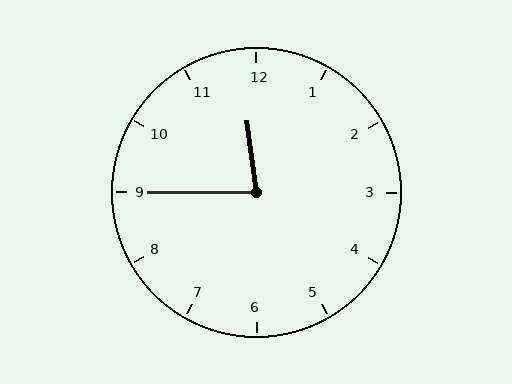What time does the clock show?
11:45.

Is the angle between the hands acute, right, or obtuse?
It is acute.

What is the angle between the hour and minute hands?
Approximately 82 degrees.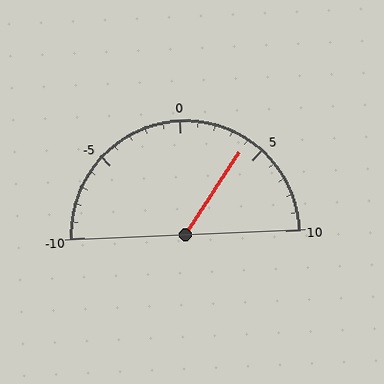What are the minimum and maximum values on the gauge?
The gauge ranges from -10 to 10.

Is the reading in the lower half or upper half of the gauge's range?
The reading is in the upper half of the range (-10 to 10).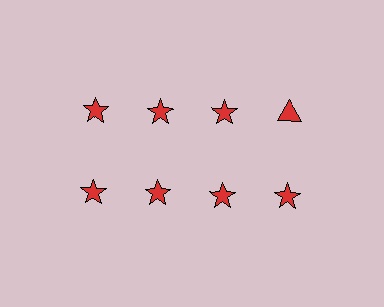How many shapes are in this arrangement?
There are 8 shapes arranged in a grid pattern.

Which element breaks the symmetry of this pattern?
The red triangle in the top row, second from right column breaks the symmetry. All other shapes are red stars.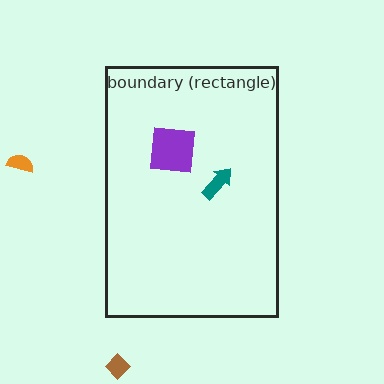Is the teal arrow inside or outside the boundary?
Inside.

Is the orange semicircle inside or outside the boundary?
Outside.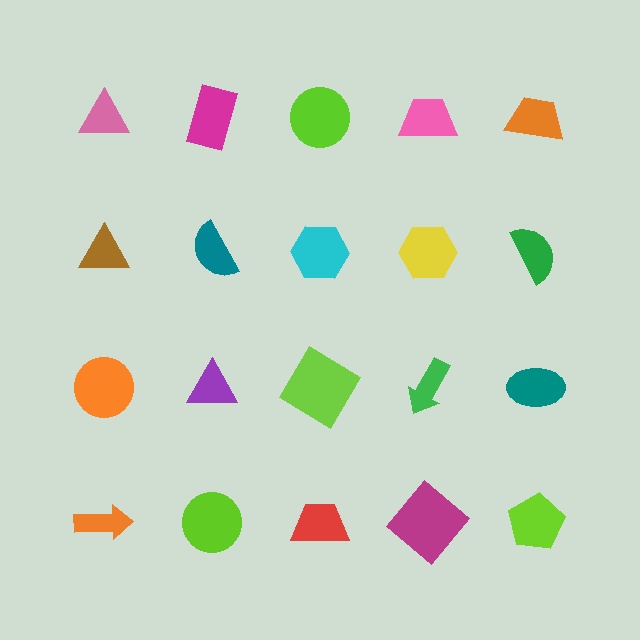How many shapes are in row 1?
5 shapes.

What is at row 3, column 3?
A lime diamond.